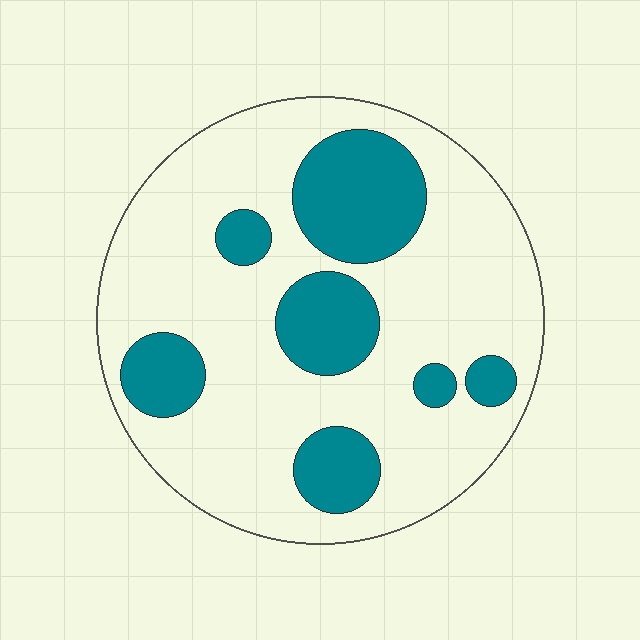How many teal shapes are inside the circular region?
7.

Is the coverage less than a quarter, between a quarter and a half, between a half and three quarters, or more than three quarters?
Between a quarter and a half.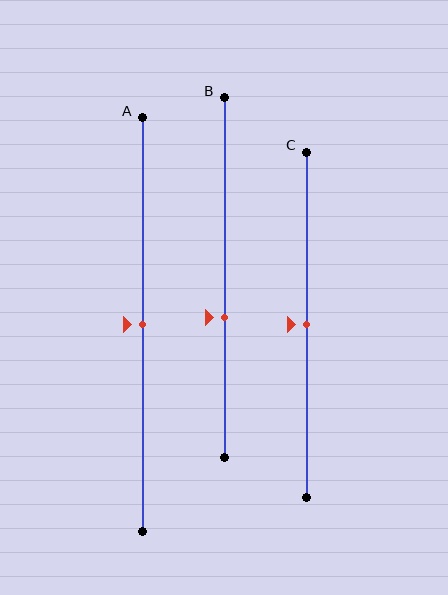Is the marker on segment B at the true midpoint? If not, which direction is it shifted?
No, the marker on segment B is shifted downward by about 11% of the segment length.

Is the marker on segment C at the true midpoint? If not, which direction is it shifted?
Yes, the marker on segment C is at the true midpoint.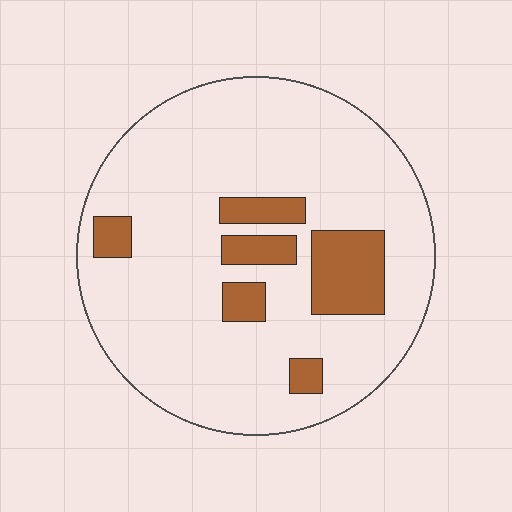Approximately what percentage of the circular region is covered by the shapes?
Approximately 15%.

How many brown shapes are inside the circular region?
6.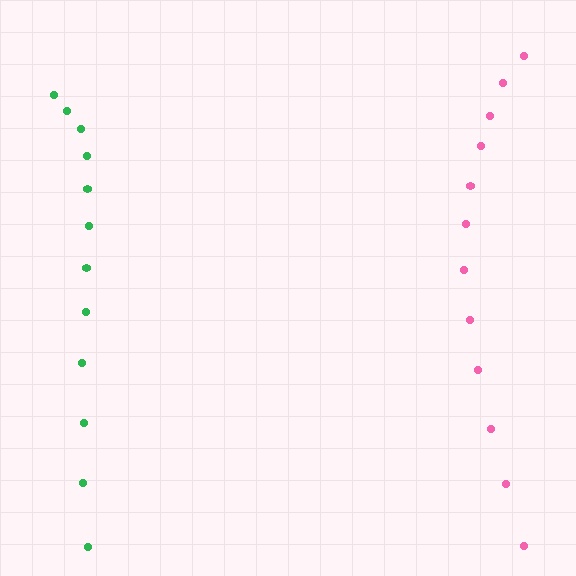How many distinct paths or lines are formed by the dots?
There are 2 distinct paths.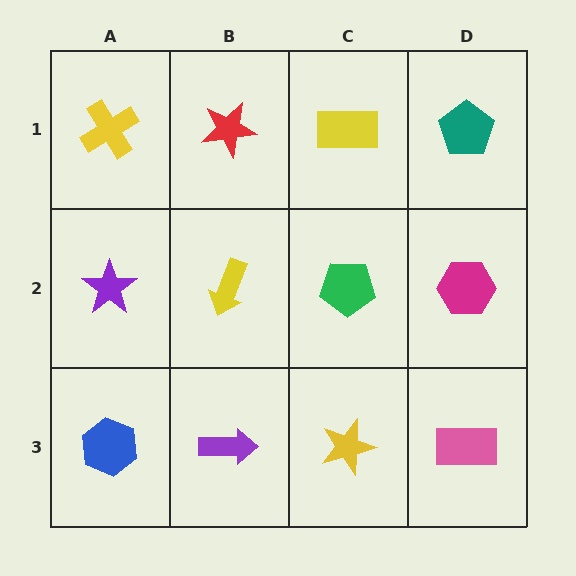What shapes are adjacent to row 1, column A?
A purple star (row 2, column A), a red star (row 1, column B).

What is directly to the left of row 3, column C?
A purple arrow.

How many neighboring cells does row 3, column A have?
2.